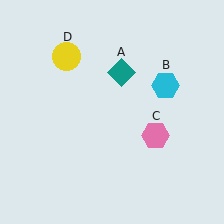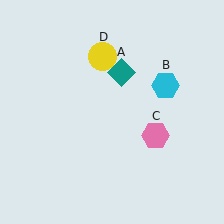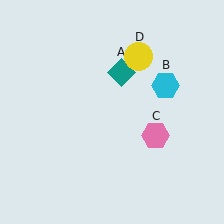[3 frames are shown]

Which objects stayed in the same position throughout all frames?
Teal diamond (object A) and cyan hexagon (object B) and pink hexagon (object C) remained stationary.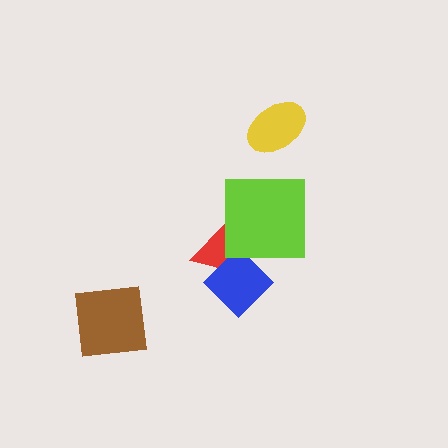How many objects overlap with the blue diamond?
1 object overlaps with the blue diamond.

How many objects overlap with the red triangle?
2 objects overlap with the red triangle.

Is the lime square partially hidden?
No, no other shape covers it.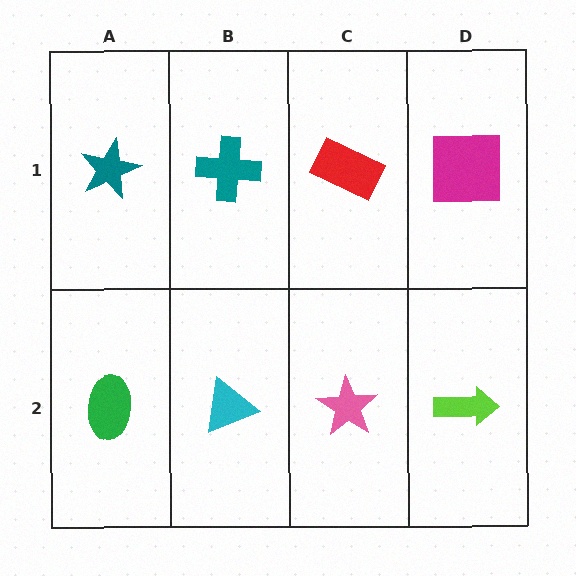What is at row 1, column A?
A teal star.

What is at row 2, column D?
A lime arrow.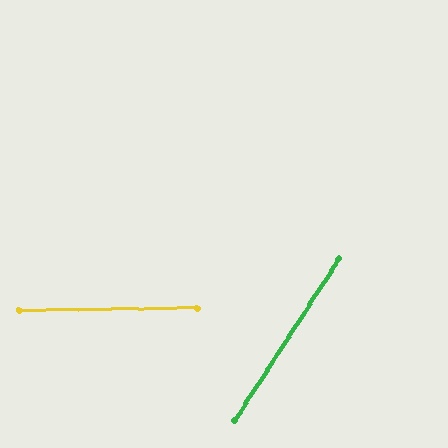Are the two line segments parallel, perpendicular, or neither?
Neither parallel nor perpendicular — they differ by about 56°.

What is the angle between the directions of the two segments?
Approximately 56 degrees.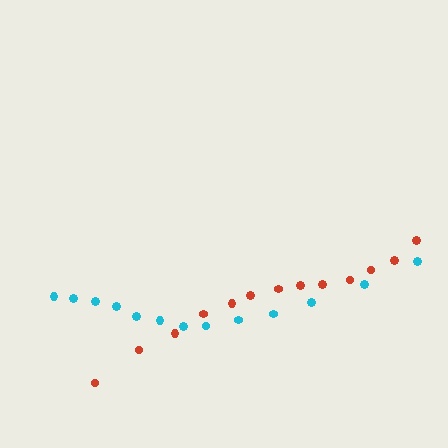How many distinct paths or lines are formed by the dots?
There are 2 distinct paths.